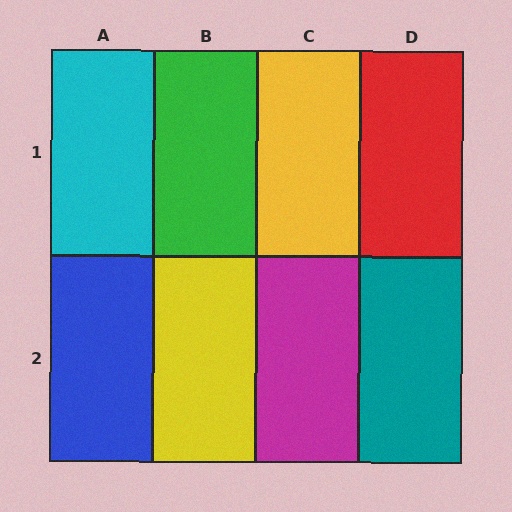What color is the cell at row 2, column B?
Yellow.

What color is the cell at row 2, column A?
Blue.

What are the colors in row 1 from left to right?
Cyan, green, yellow, red.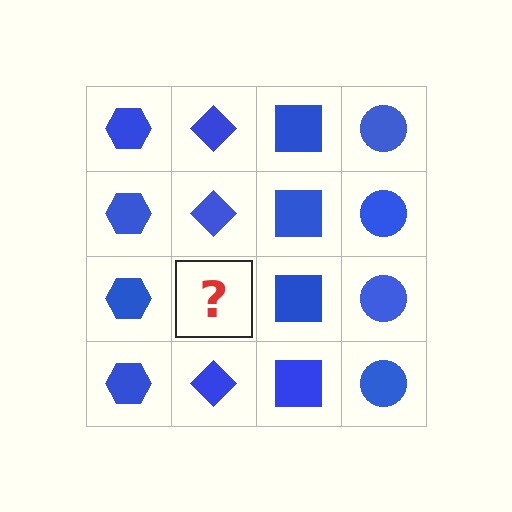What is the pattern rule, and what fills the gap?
The rule is that each column has a consistent shape. The gap should be filled with a blue diamond.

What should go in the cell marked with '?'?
The missing cell should contain a blue diamond.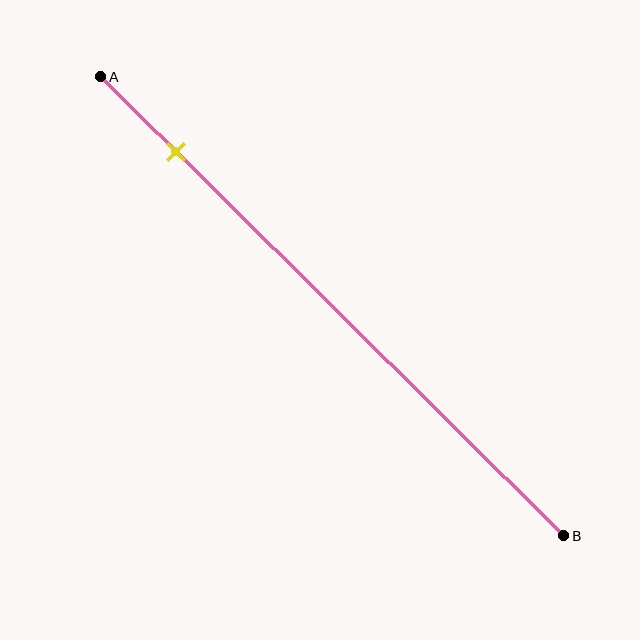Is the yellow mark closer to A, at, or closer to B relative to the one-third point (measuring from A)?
The yellow mark is closer to point A than the one-third point of segment AB.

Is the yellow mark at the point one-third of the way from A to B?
No, the mark is at about 15% from A, not at the 33% one-third point.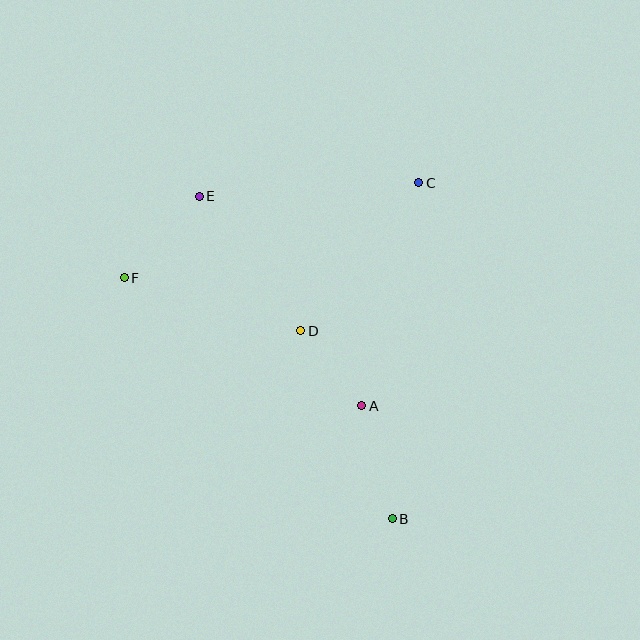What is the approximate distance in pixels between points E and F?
The distance between E and F is approximately 111 pixels.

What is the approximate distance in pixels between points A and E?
The distance between A and E is approximately 265 pixels.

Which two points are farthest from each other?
Points B and E are farthest from each other.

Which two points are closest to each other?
Points A and D are closest to each other.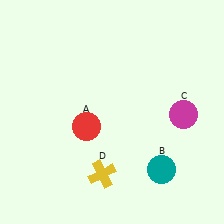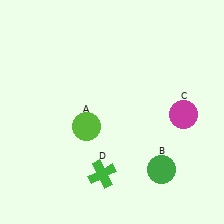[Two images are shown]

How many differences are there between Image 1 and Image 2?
There are 3 differences between the two images.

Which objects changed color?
A changed from red to lime. B changed from teal to green. D changed from yellow to green.